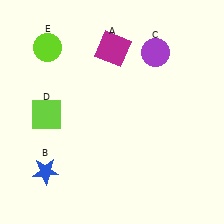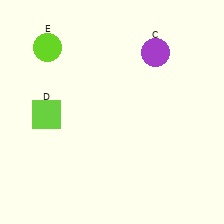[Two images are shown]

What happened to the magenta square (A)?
The magenta square (A) was removed in Image 2. It was in the top-right area of Image 1.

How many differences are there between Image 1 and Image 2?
There are 2 differences between the two images.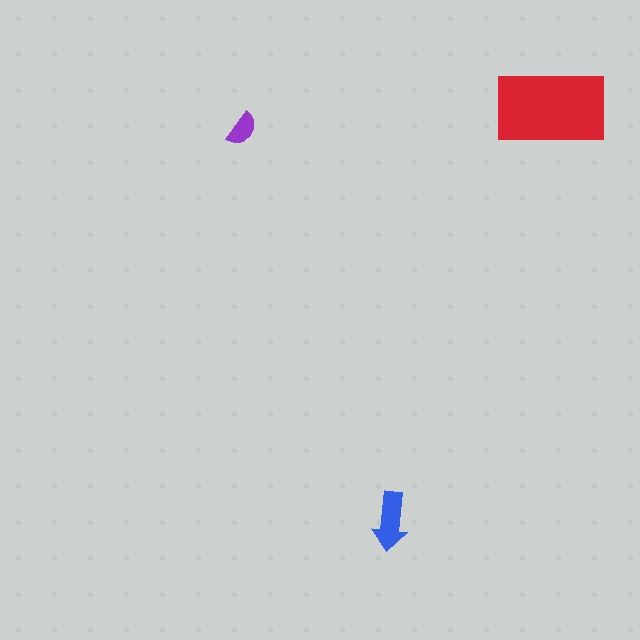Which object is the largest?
The red rectangle.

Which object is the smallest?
The purple semicircle.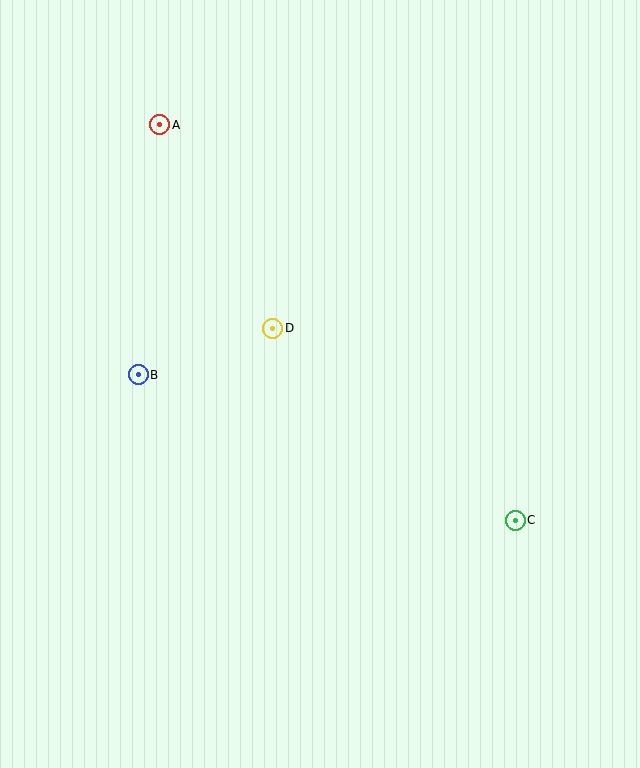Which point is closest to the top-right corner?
Point D is closest to the top-right corner.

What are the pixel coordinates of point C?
Point C is at (515, 520).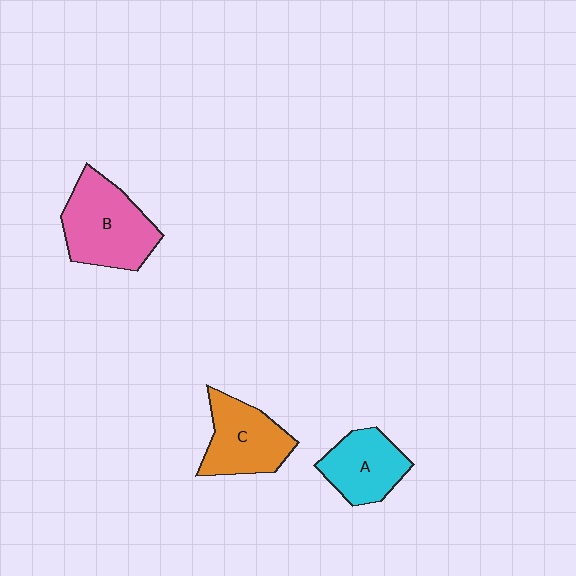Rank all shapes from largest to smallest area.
From largest to smallest: B (pink), C (orange), A (cyan).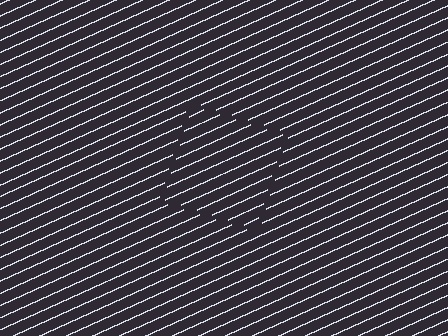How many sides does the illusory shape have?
4 sides — the line-ends trace a square.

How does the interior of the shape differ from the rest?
The interior of the shape contains the same grating, shifted by half a period — the contour is defined by the phase discontinuity where line-ends from the inner and outer gratings abut.